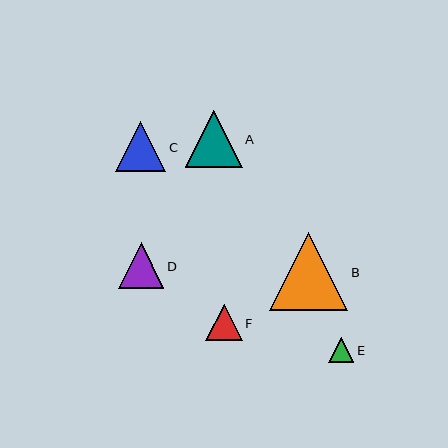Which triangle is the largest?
Triangle B is the largest with a size of approximately 78 pixels.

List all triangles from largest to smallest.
From largest to smallest: B, A, C, D, F, E.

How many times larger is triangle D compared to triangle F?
Triangle D is approximately 1.3 times the size of triangle F.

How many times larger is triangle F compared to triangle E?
Triangle F is approximately 1.5 times the size of triangle E.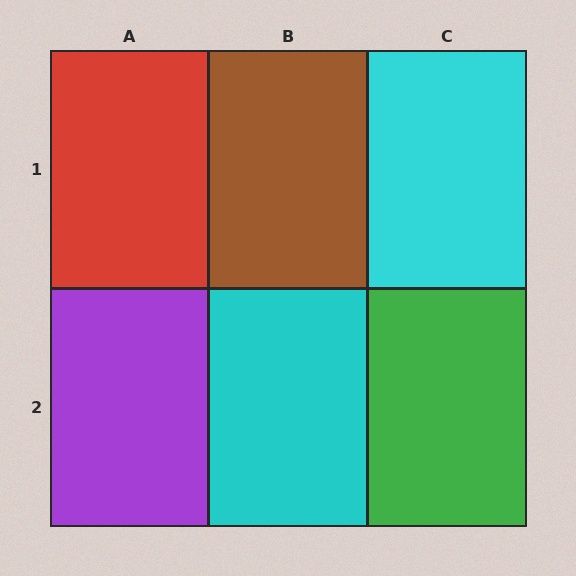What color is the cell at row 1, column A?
Red.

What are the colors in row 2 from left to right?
Purple, cyan, green.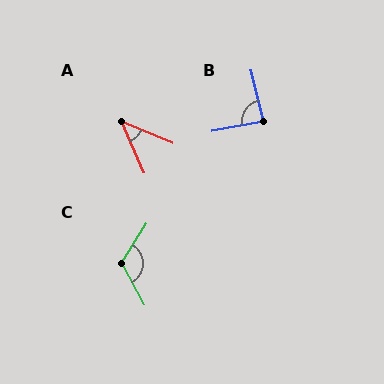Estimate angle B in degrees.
Approximately 86 degrees.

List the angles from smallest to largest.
A (43°), B (86°), C (119°).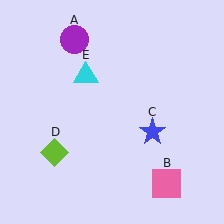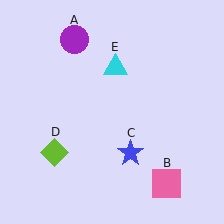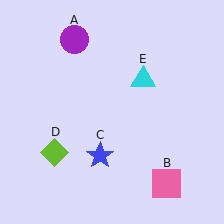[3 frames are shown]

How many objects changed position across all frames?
2 objects changed position: blue star (object C), cyan triangle (object E).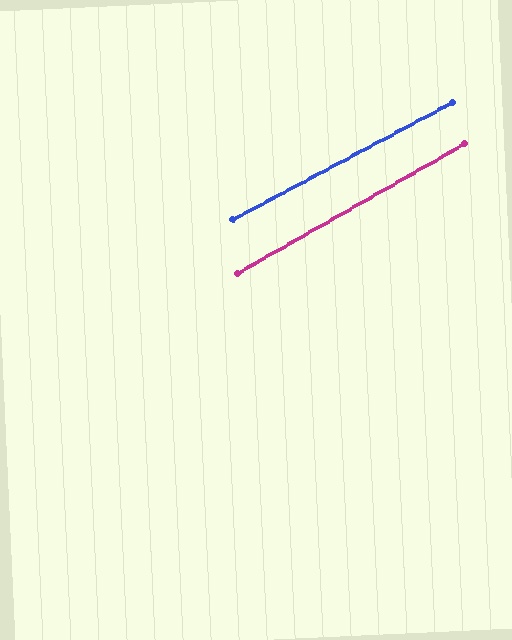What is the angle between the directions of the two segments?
Approximately 2 degrees.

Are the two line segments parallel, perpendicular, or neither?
Parallel — their directions differ by only 1.7°.